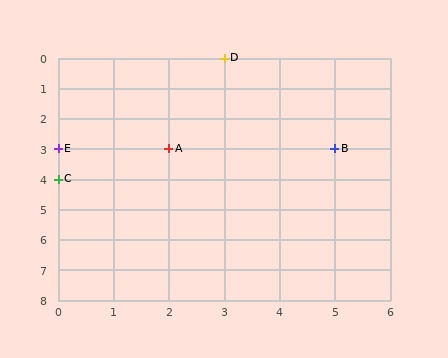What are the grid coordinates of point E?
Point E is at grid coordinates (0, 3).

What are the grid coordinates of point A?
Point A is at grid coordinates (2, 3).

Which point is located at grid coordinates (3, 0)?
Point D is at (3, 0).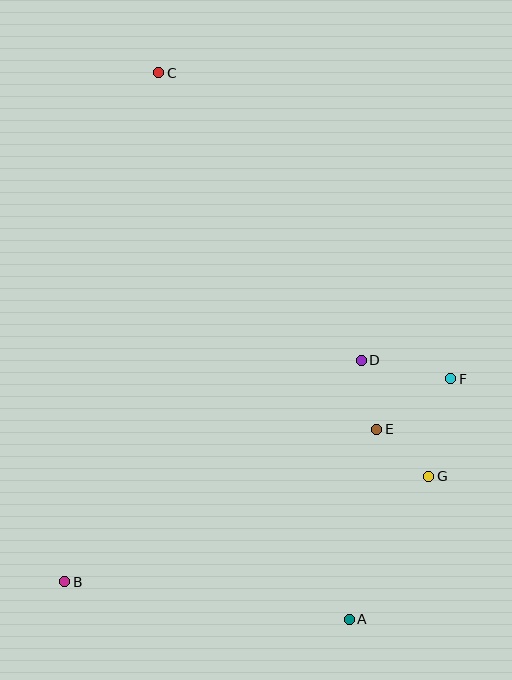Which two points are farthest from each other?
Points A and C are farthest from each other.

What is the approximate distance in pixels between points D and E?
The distance between D and E is approximately 71 pixels.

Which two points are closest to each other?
Points E and G are closest to each other.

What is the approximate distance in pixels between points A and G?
The distance between A and G is approximately 163 pixels.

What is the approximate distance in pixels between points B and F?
The distance between B and F is approximately 436 pixels.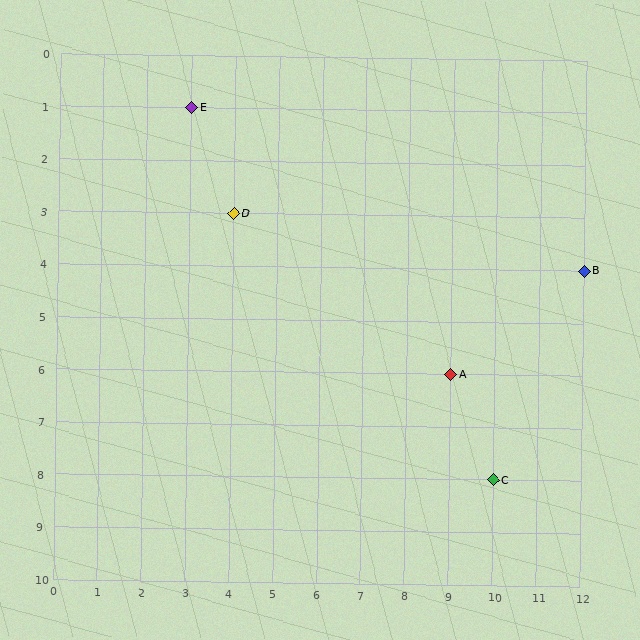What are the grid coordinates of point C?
Point C is at grid coordinates (10, 8).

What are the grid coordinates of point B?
Point B is at grid coordinates (12, 4).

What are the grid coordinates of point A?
Point A is at grid coordinates (9, 6).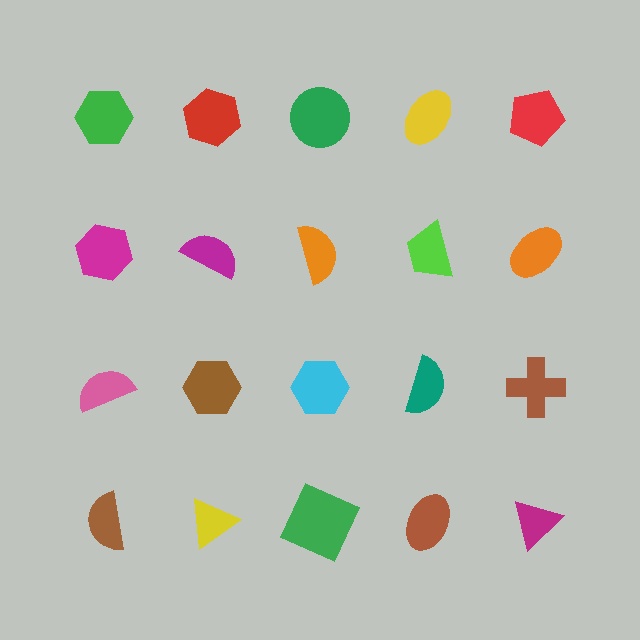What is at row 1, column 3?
A green circle.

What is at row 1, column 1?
A green hexagon.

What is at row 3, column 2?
A brown hexagon.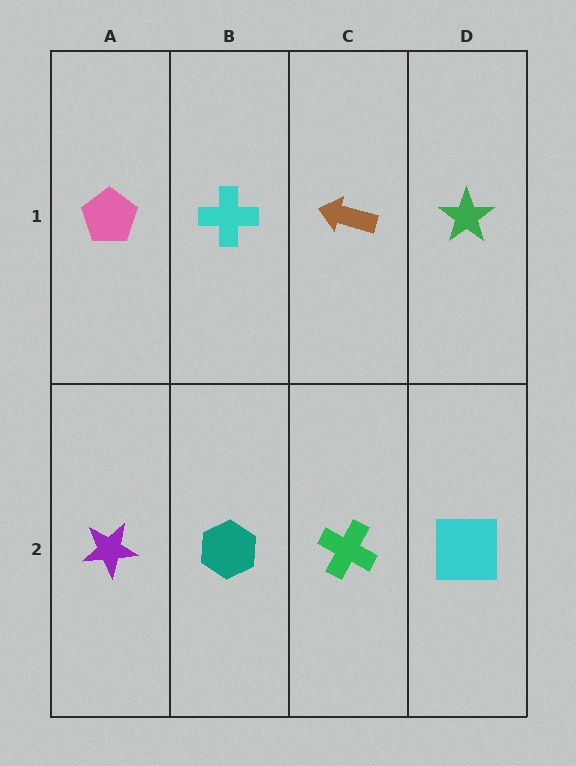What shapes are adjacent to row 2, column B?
A cyan cross (row 1, column B), a purple star (row 2, column A), a green cross (row 2, column C).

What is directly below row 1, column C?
A green cross.